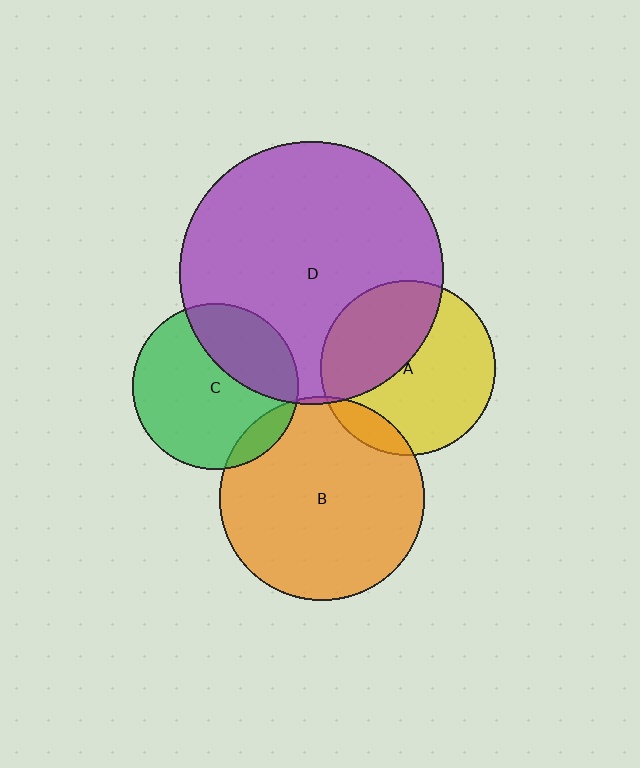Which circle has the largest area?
Circle D (purple).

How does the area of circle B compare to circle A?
Approximately 1.4 times.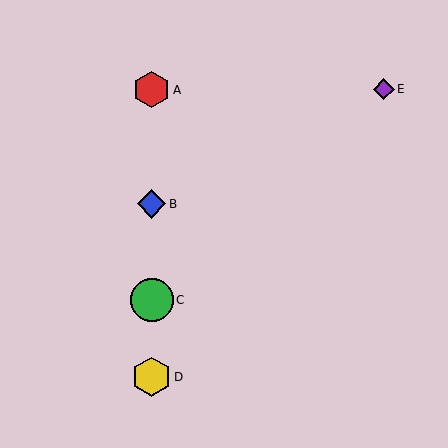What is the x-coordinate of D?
Object D is at x≈152.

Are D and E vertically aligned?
No, D is at x≈152 and E is at x≈384.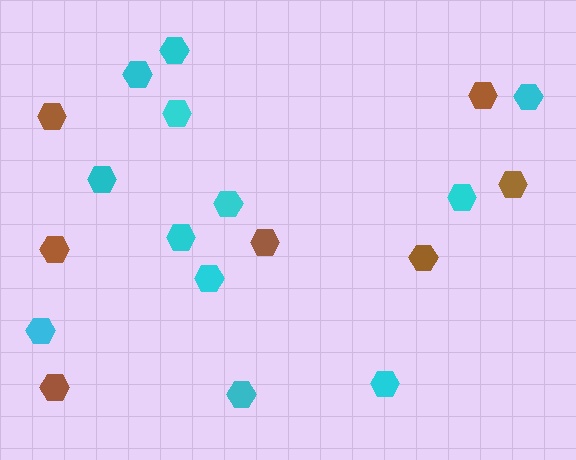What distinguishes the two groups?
There are 2 groups: one group of brown hexagons (7) and one group of cyan hexagons (12).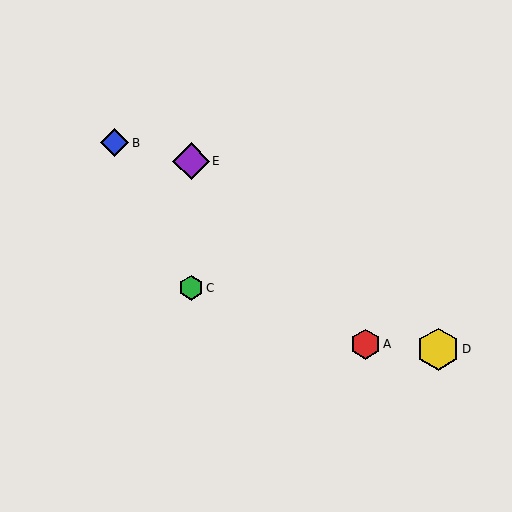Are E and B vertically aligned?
No, E is at x≈191 and B is at x≈115.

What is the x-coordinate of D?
Object D is at x≈438.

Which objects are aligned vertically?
Objects C, E are aligned vertically.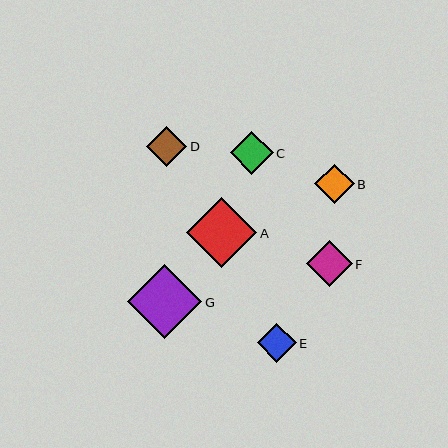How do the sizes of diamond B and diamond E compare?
Diamond B and diamond E are approximately the same size.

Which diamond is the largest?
Diamond G is the largest with a size of approximately 74 pixels.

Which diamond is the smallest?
Diamond E is the smallest with a size of approximately 39 pixels.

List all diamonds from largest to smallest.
From largest to smallest: G, A, F, C, D, B, E.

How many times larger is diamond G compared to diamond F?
Diamond G is approximately 1.6 times the size of diamond F.